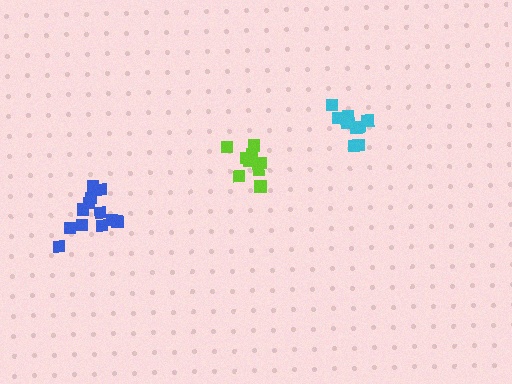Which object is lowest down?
The blue cluster is bottommost.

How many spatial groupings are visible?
There are 3 spatial groupings.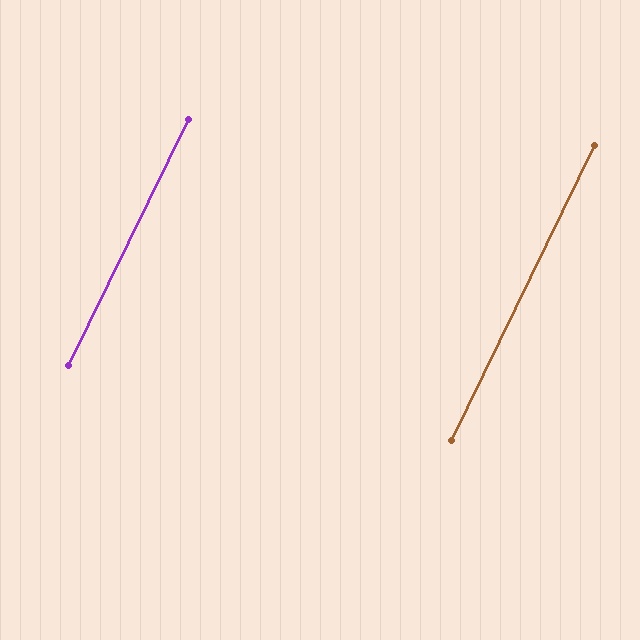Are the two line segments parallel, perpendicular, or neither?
Parallel — their directions differ by only 0.1°.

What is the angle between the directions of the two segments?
Approximately 0 degrees.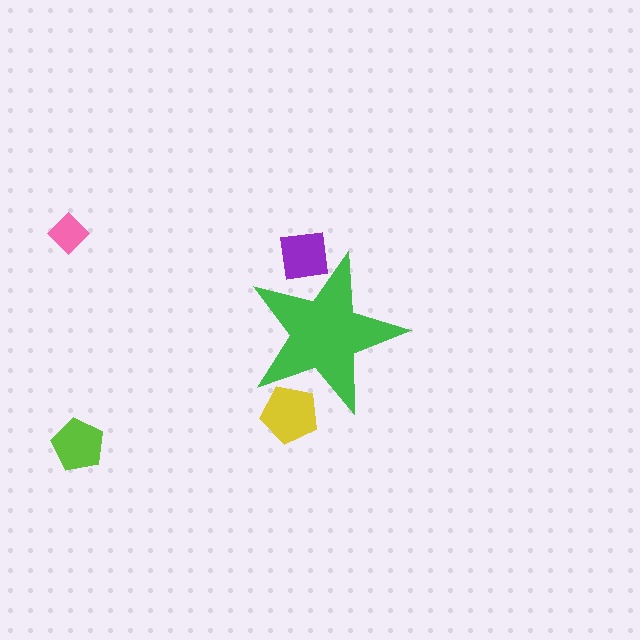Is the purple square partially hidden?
Yes, the purple square is partially hidden behind the green star.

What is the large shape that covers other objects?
A green star.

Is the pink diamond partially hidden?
No, the pink diamond is fully visible.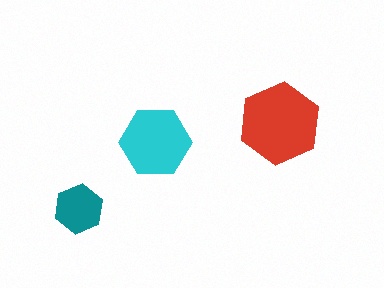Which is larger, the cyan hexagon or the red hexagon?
The red one.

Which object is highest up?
The red hexagon is topmost.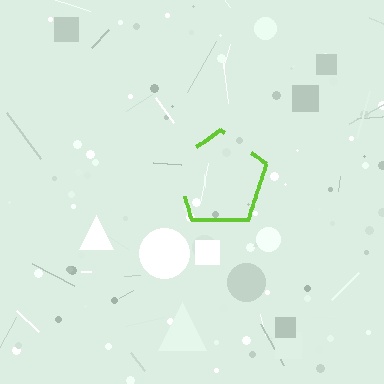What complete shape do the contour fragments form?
The contour fragments form a pentagon.